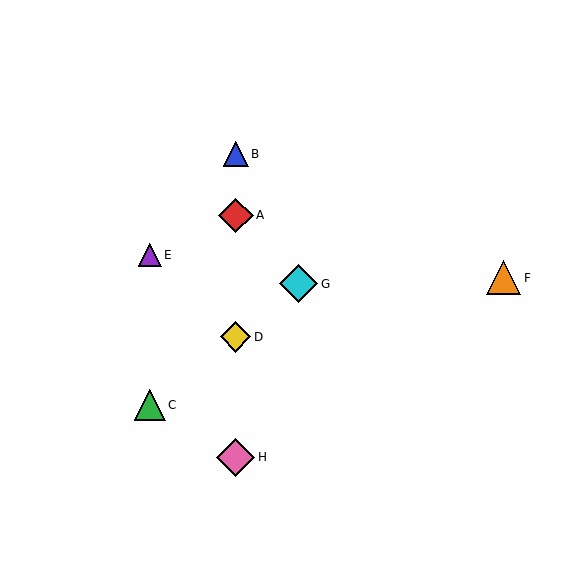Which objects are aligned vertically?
Objects A, B, D, H are aligned vertically.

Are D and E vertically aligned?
No, D is at x≈236 and E is at x≈150.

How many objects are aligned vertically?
4 objects (A, B, D, H) are aligned vertically.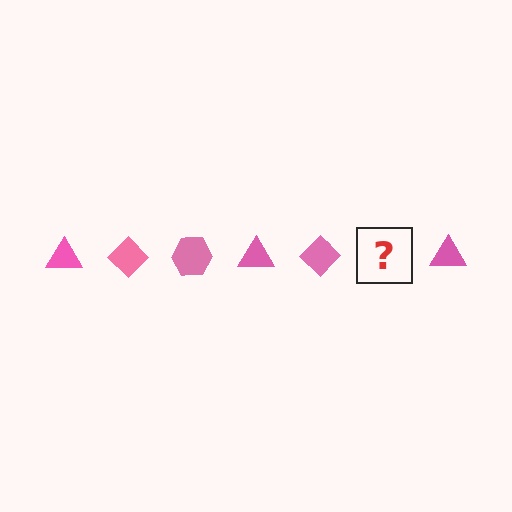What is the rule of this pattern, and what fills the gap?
The rule is that the pattern cycles through triangle, diamond, hexagon shapes in pink. The gap should be filled with a pink hexagon.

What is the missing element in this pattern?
The missing element is a pink hexagon.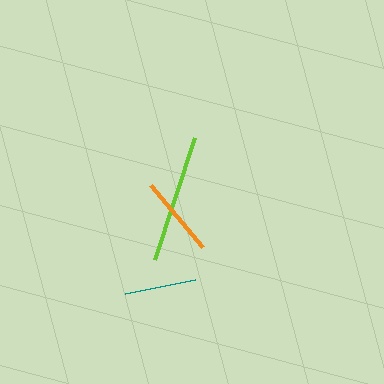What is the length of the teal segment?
The teal segment is approximately 71 pixels long.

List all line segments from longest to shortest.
From longest to shortest: lime, orange, teal.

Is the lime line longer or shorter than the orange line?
The lime line is longer than the orange line.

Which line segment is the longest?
The lime line is the longest at approximately 129 pixels.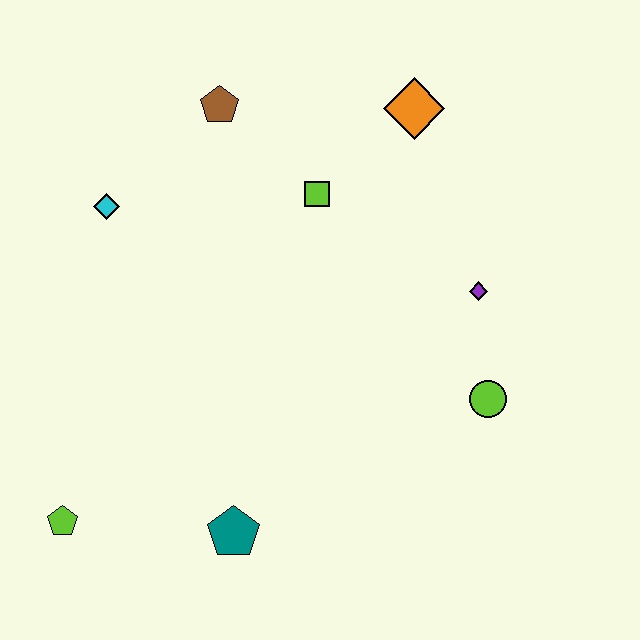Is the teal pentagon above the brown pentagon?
No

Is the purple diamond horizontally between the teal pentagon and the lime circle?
Yes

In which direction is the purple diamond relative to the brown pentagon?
The purple diamond is to the right of the brown pentagon.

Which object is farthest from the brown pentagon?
The lime pentagon is farthest from the brown pentagon.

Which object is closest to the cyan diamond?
The brown pentagon is closest to the cyan diamond.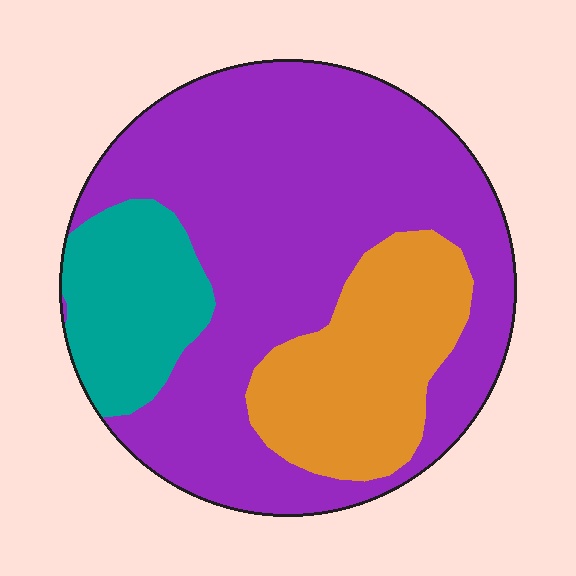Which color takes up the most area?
Purple, at roughly 65%.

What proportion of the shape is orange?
Orange covers around 20% of the shape.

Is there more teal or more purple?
Purple.